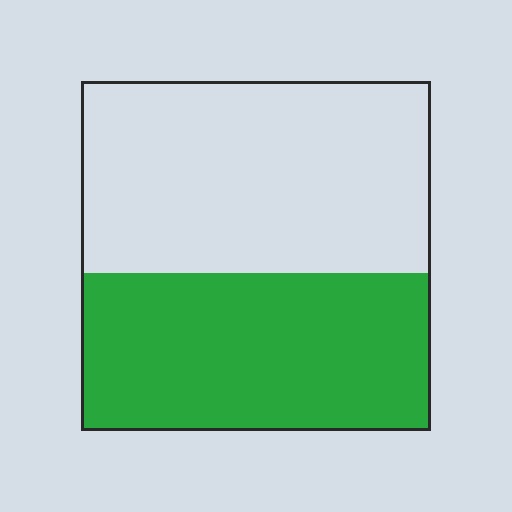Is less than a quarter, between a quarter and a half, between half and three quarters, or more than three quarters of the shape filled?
Between a quarter and a half.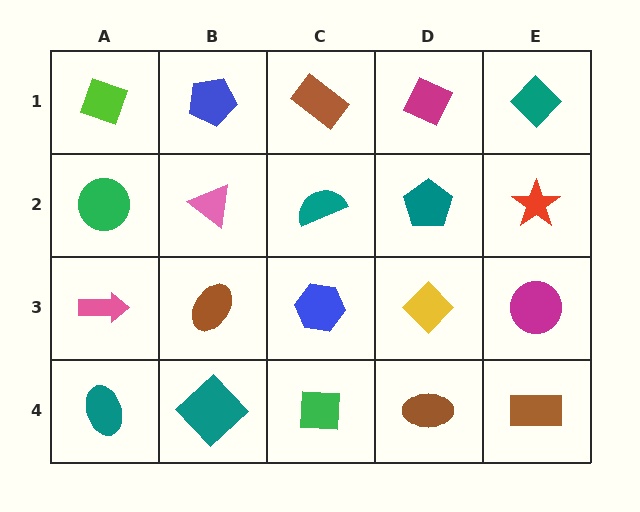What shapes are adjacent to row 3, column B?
A pink triangle (row 2, column B), a teal diamond (row 4, column B), a pink arrow (row 3, column A), a blue hexagon (row 3, column C).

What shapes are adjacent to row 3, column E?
A red star (row 2, column E), a brown rectangle (row 4, column E), a yellow diamond (row 3, column D).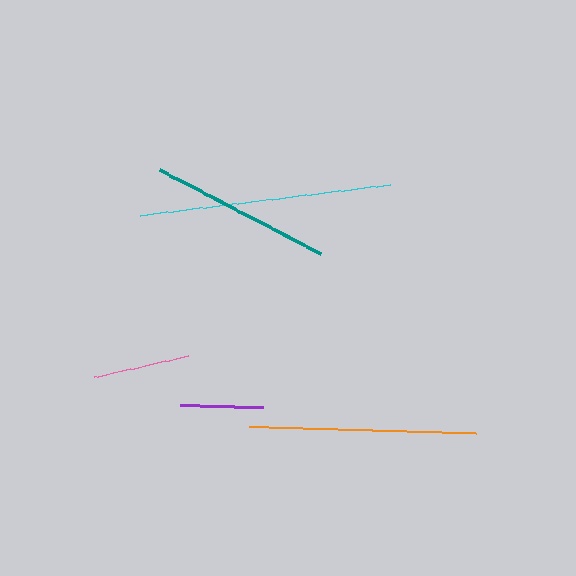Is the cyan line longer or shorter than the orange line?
The cyan line is longer than the orange line.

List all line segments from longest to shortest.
From longest to shortest: cyan, orange, teal, pink, purple.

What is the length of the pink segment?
The pink segment is approximately 96 pixels long.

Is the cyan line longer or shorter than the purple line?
The cyan line is longer than the purple line.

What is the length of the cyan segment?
The cyan segment is approximately 252 pixels long.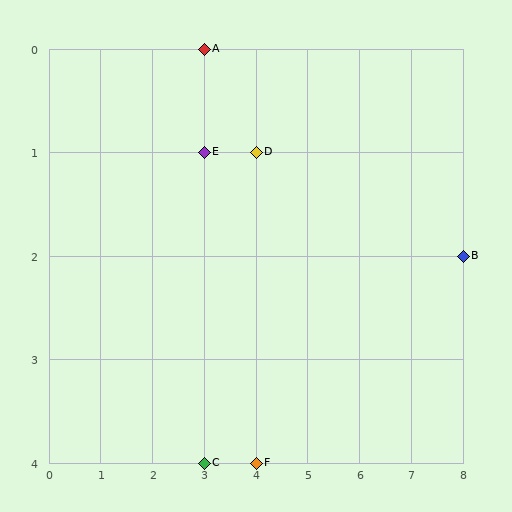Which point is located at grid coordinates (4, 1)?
Point D is at (4, 1).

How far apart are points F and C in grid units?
Points F and C are 1 column apart.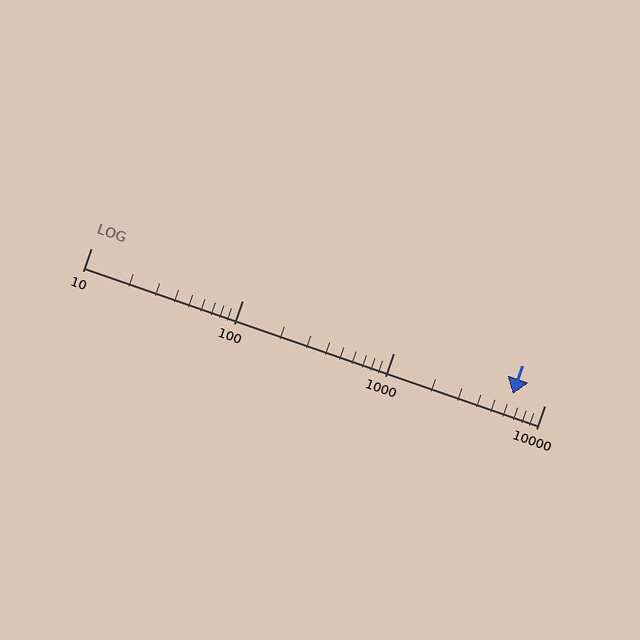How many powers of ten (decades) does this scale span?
The scale spans 3 decades, from 10 to 10000.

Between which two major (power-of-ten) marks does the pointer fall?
The pointer is between 1000 and 10000.